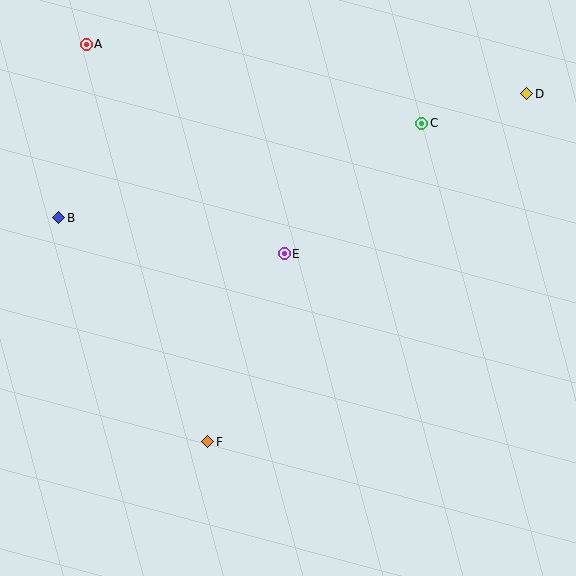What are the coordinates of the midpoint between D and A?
The midpoint between D and A is at (306, 69).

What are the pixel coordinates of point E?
Point E is at (284, 254).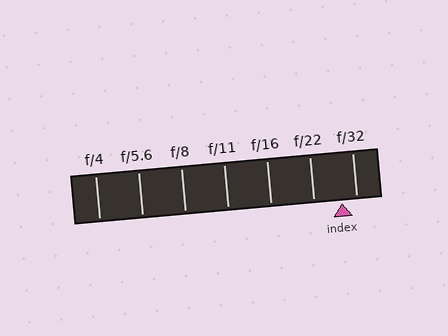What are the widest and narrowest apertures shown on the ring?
The widest aperture shown is f/4 and the narrowest is f/32.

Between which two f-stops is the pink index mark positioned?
The index mark is between f/22 and f/32.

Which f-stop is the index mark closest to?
The index mark is closest to f/32.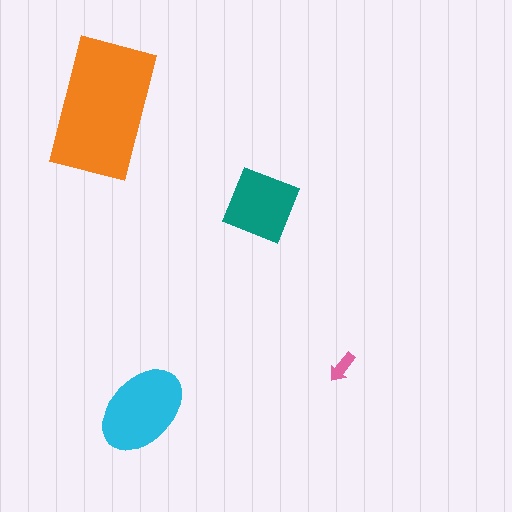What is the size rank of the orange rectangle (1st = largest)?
1st.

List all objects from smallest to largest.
The pink arrow, the teal diamond, the cyan ellipse, the orange rectangle.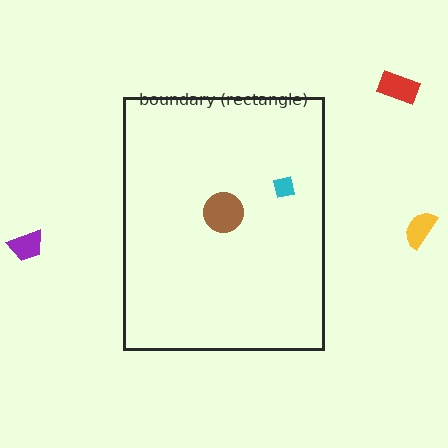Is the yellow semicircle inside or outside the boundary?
Outside.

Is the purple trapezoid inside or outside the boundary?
Outside.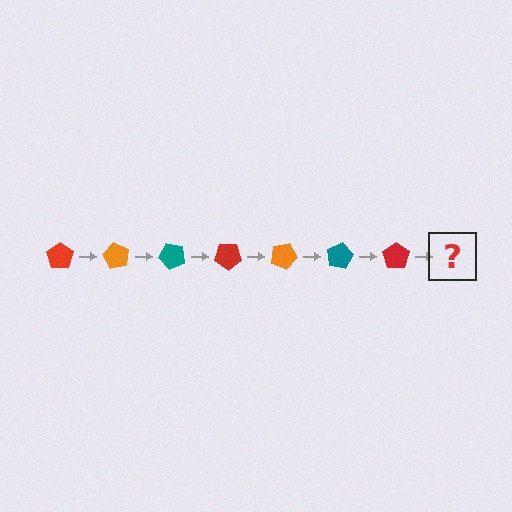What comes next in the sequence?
The next element should be an orange pentagon, rotated 420 degrees from the start.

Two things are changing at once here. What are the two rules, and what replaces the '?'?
The two rules are that it rotates 60 degrees each step and the color cycles through red, orange, and teal. The '?' should be an orange pentagon, rotated 420 degrees from the start.